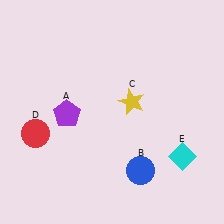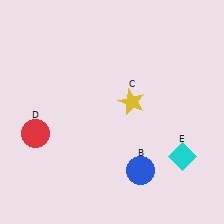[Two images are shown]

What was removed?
The purple pentagon (A) was removed in Image 2.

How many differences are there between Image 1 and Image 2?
There is 1 difference between the two images.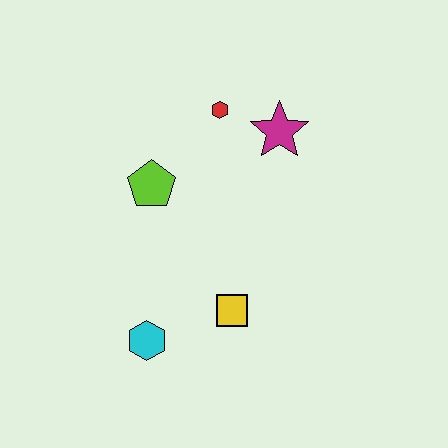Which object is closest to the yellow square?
The cyan hexagon is closest to the yellow square.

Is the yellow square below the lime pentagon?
Yes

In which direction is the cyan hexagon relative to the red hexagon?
The cyan hexagon is below the red hexagon.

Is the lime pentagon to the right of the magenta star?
No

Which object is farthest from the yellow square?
The red hexagon is farthest from the yellow square.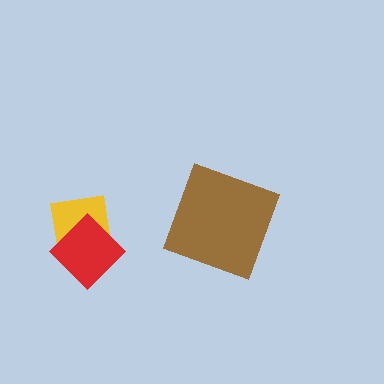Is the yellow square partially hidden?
Yes, it is partially covered by another shape.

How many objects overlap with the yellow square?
1 object overlaps with the yellow square.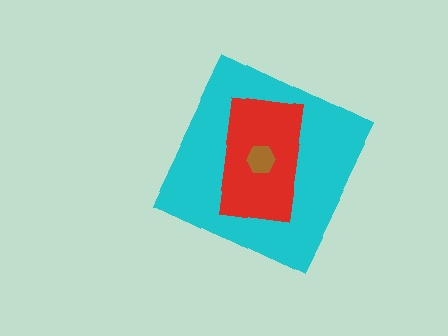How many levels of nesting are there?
3.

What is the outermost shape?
The cyan diamond.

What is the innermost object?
The brown hexagon.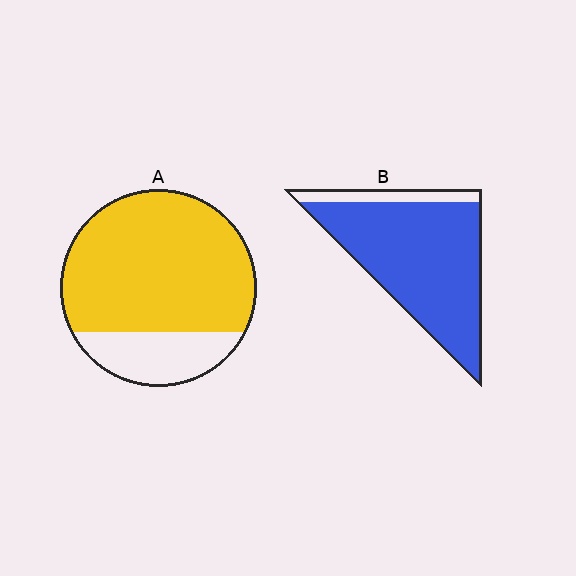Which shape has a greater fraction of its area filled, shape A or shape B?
Shape B.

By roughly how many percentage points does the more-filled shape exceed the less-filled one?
By roughly 10 percentage points (B over A).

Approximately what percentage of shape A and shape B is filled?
A is approximately 75% and B is approximately 85%.